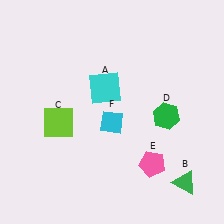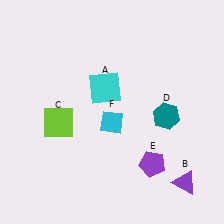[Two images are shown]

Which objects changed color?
B changed from green to purple. D changed from green to teal. E changed from pink to purple.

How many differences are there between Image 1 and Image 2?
There are 3 differences between the two images.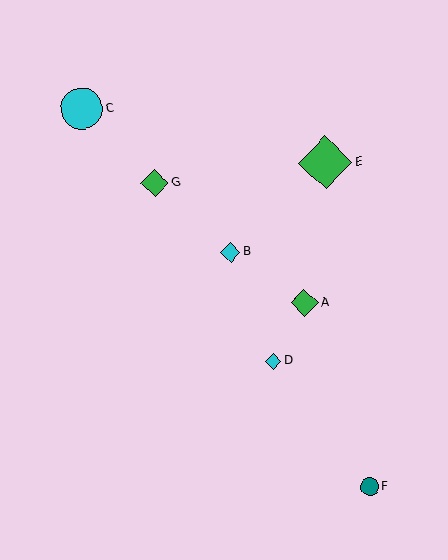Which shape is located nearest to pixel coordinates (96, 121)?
The cyan circle (labeled C) at (82, 108) is nearest to that location.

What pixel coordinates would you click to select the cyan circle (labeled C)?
Click at (82, 108) to select the cyan circle C.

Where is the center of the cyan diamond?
The center of the cyan diamond is at (273, 361).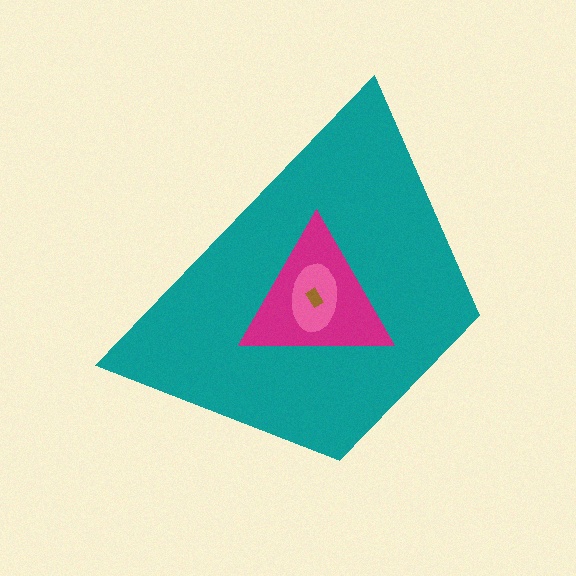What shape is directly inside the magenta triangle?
The pink ellipse.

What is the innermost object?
The brown rectangle.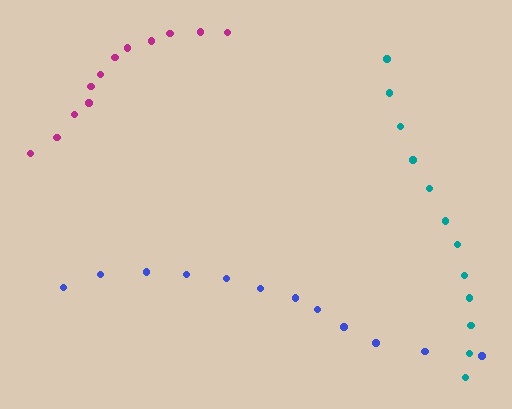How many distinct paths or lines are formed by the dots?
There are 3 distinct paths.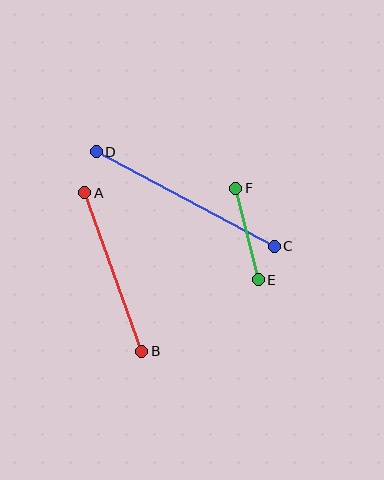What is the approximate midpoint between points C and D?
The midpoint is at approximately (185, 199) pixels.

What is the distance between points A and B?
The distance is approximately 168 pixels.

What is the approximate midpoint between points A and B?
The midpoint is at approximately (113, 272) pixels.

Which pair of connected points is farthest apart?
Points C and D are farthest apart.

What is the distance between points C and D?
The distance is approximately 202 pixels.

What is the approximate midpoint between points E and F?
The midpoint is at approximately (247, 234) pixels.